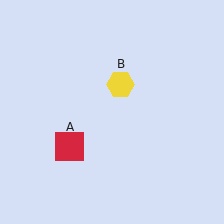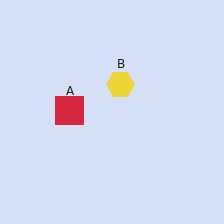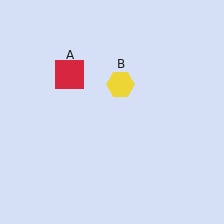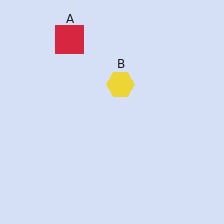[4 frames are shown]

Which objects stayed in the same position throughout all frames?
Yellow hexagon (object B) remained stationary.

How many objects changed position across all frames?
1 object changed position: red square (object A).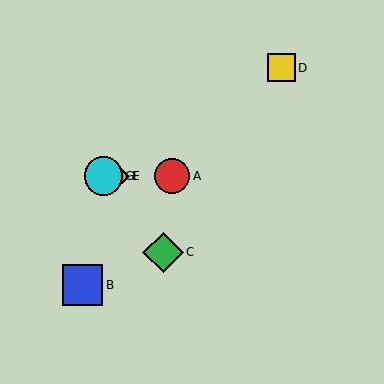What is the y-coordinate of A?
Object A is at y≈176.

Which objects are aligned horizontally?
Objects A, E, F, G are aligned horizontally.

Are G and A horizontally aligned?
Yes, both are at y≈176.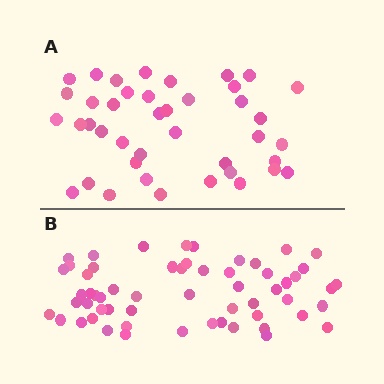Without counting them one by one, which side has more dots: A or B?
Region B (the bottom region) has more dots.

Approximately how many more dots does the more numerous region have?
Region B has approximately 15 more dots than region A.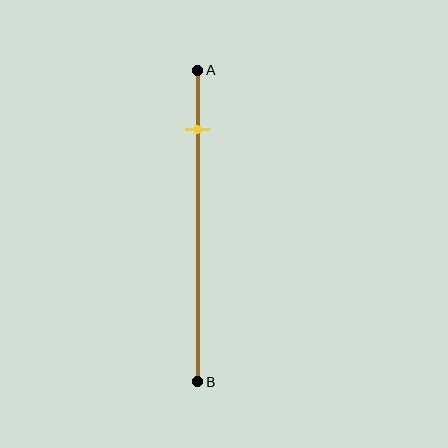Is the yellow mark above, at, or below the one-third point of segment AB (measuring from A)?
The yellow mark is above the one-third point of segment AB.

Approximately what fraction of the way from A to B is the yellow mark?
The yellow mark is approximately 20% of the way from A to B.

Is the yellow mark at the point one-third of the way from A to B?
No, the mark is at about 20% from A, not at the 33% one-third point.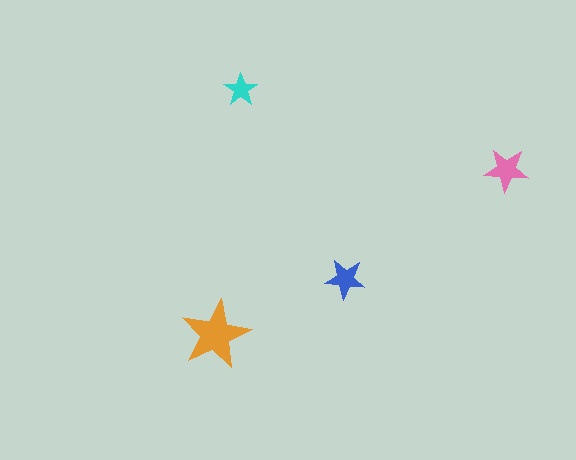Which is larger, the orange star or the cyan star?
The orange one.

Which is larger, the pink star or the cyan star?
The pink one.